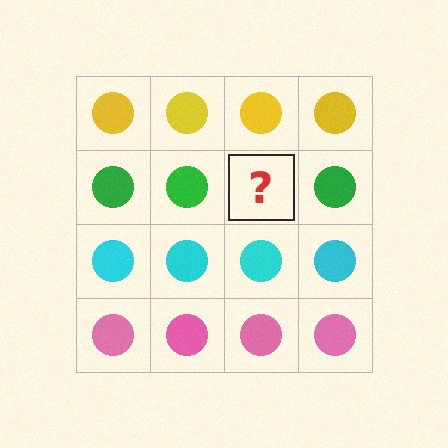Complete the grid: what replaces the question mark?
The question mark should be replaced with a green circle.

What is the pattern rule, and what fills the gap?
The rule is that each row has a consistent color. The gap should be filled with a green circle.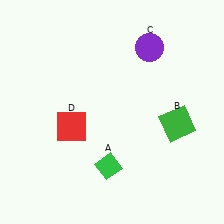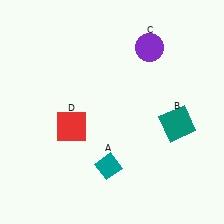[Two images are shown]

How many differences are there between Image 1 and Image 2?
There are 2 differences between the two images.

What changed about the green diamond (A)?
In Image 1, A is green. In Image 2, it changed to teal.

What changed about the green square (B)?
In Image 1, B is green. In Image 2, it changed to teal.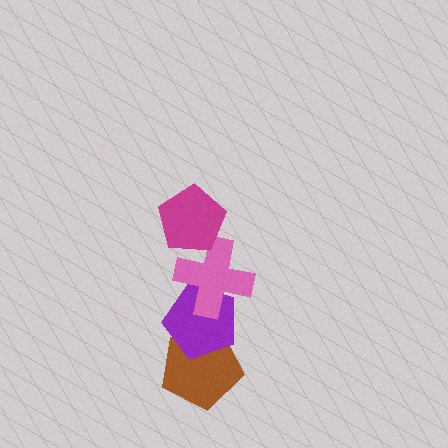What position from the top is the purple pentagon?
The purple pentagon is 3rd from the top.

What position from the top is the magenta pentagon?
The magenta pentagon is 1st from the top.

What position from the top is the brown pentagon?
The brown pentagon is 4th from the top.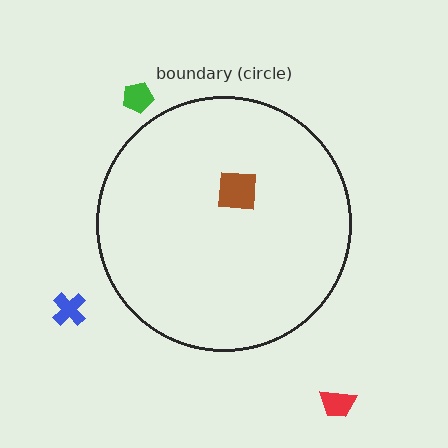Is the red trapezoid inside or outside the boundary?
Outside.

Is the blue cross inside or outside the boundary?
Outside.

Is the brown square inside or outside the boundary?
Inside.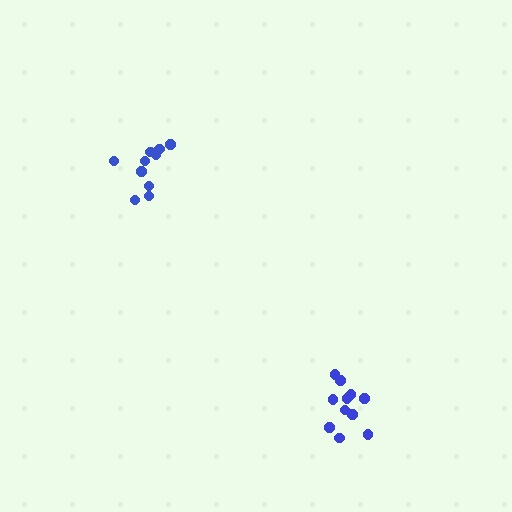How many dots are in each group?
Group 1: 11 dots, Group 2: 10 dots (21 total).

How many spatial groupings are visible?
There are 2 spatial groupings.